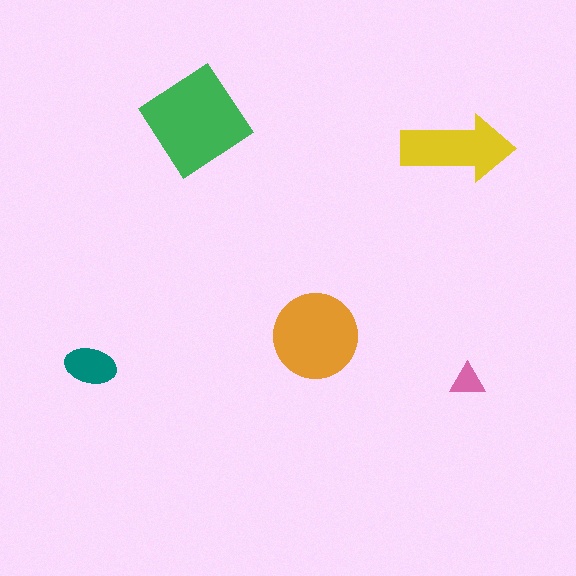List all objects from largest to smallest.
The green diamond, the orange circle, the yellow arrow, the teal ellipse, the pink triangle.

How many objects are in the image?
There are 5 objects in the image.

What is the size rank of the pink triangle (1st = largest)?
5th.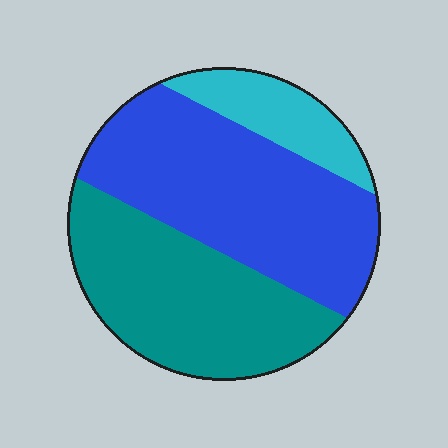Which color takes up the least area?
Cyan, at roughly 15%.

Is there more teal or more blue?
Blue.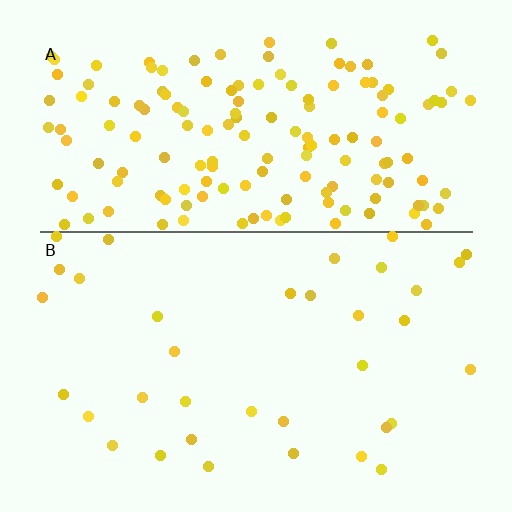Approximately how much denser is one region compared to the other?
Approximately 4.4× — region A over region B.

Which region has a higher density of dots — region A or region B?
A (the top).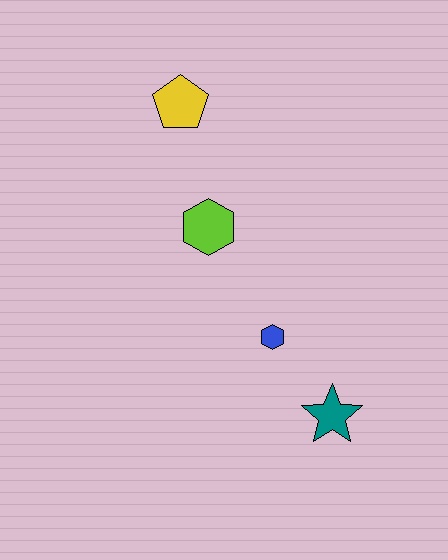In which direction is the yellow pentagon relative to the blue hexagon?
The yellow pentagon is above the blue hexagon.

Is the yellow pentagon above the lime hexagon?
Yes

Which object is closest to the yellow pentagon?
The lime hexagon is closest to the yellow pentagon.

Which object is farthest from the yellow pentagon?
The teal star is farthest from the yellow pentagon.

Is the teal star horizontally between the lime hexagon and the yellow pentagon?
No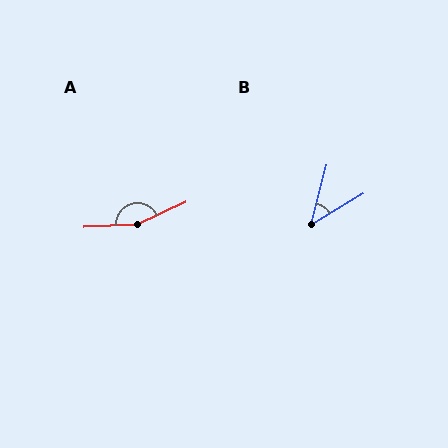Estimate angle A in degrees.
Approximately 158 degrees.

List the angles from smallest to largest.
B (44°), A (158°).